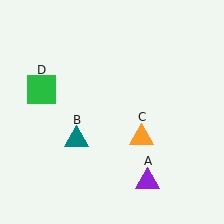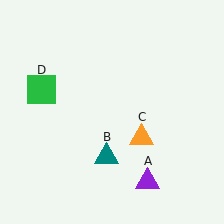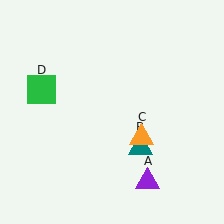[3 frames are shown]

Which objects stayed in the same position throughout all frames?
Purple triangle (object A) and orange triangle (object C) and green square (object D) remained stationary.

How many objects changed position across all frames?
1 object changed position: teal triangle (object B).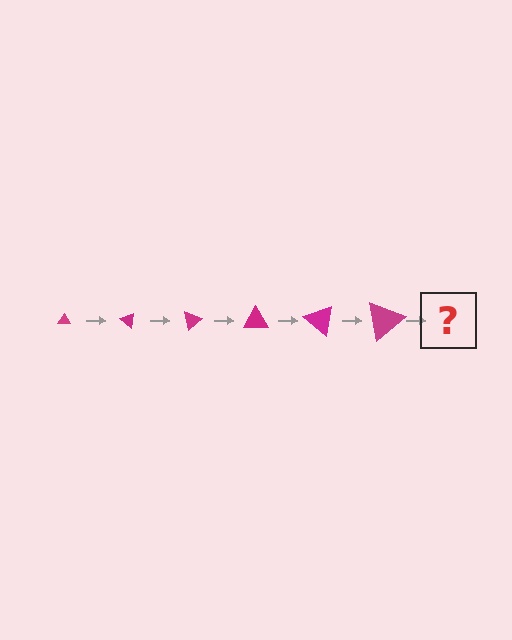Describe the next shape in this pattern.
It should be a triangle, larger than the previous one and rotated 240 degrees from the start.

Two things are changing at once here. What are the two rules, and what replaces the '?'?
The two rules are that the triangle grows larger each step and it rotates 40 degrees each step. The '?' should be a triangle, larger than the previous one and rotated 240 degrees from the start.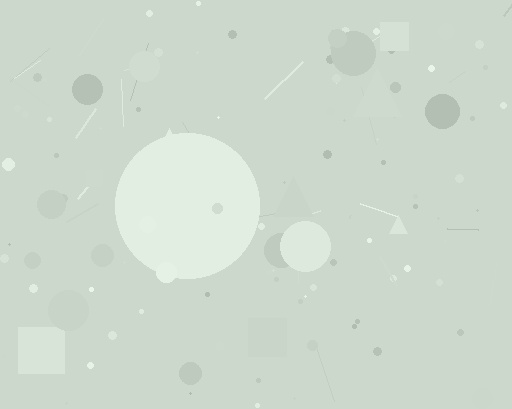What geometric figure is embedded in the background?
A circle is embedded in the background.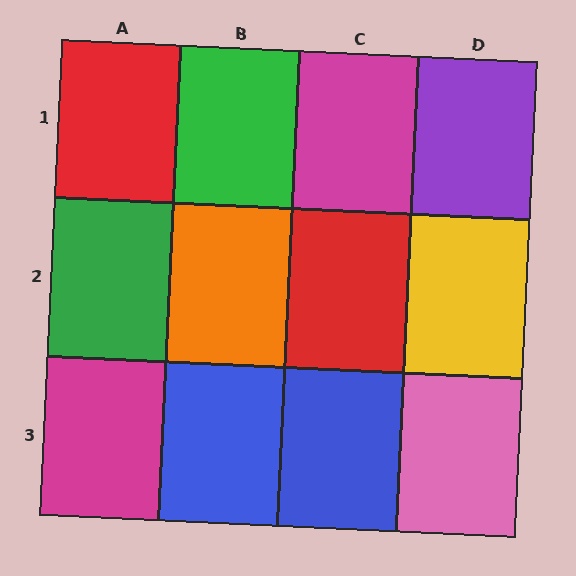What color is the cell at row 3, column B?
Blue.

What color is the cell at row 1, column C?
Magenta.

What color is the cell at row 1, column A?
Red.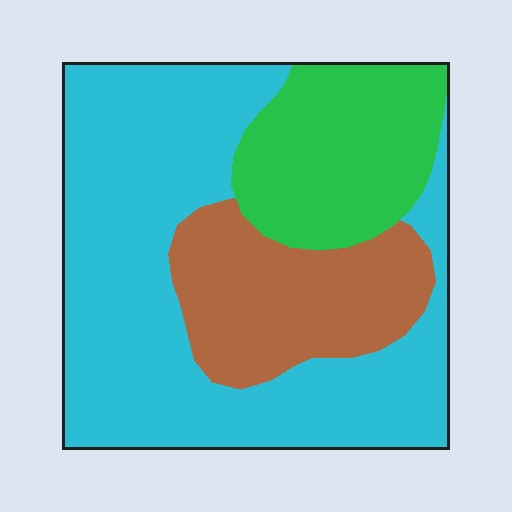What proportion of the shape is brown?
Brown covers 22% of the shape.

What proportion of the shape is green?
Green takes up about one fifth (1/5) of the shape.